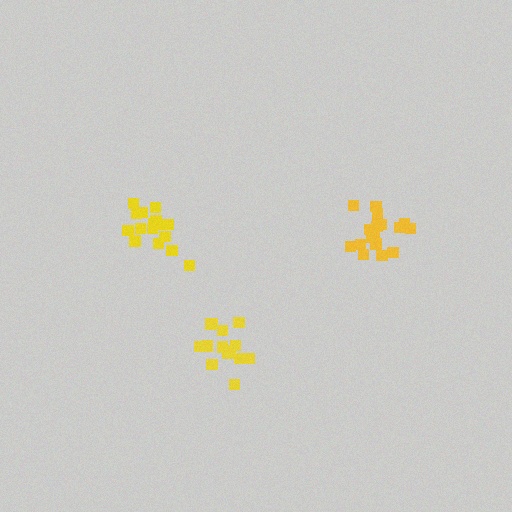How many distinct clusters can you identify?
There are 3 distinct clusters.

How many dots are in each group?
Group 1: 17 dots, Group 2: 15 dots, Group 3: 18 dots (50 total).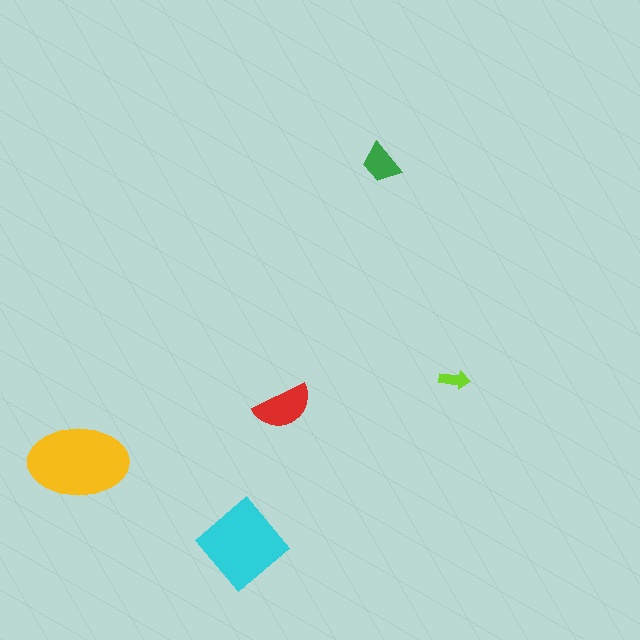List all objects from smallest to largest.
The lime arrow, the green trapezoid, the red semicircle, the cyan diamond, the yellow ellipse.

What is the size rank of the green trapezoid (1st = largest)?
4th.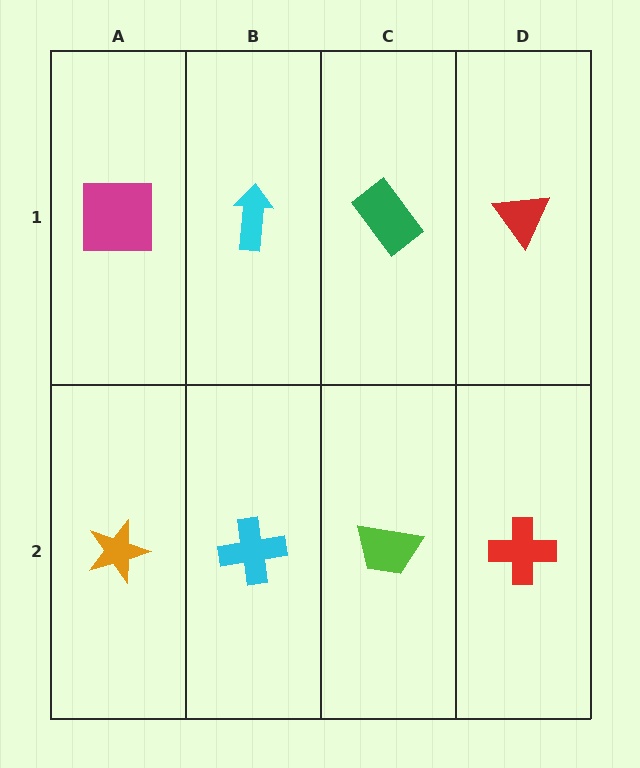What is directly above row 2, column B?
A cyan arrow.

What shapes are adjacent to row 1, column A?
An orange star (row 2, column A), a cyan arrow (row 1, column B).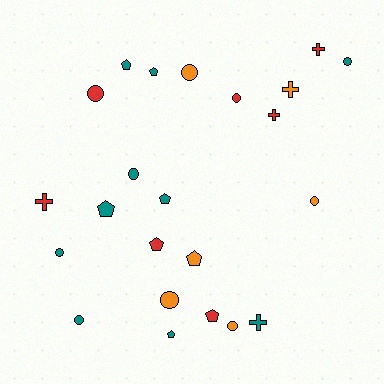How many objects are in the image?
There are 23 objects.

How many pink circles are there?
There are no pink circles.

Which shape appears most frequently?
Circle, with 10 objects.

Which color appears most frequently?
Teal, with 10 objects.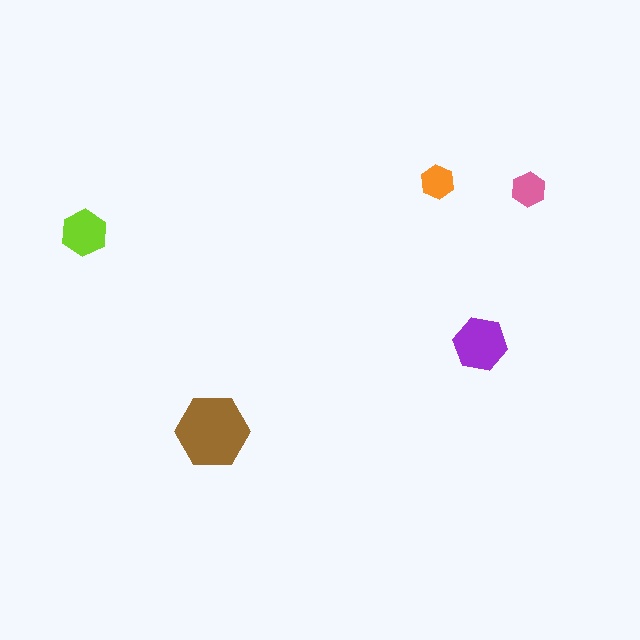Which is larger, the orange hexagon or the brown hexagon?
The brown one.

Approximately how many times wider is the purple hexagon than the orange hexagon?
About 1.5 times wider.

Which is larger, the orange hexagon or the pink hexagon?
The pink one.